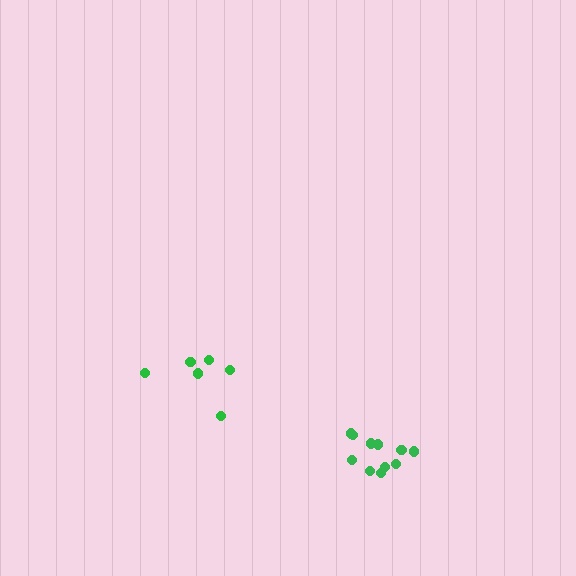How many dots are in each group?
Group 1: 11 dots, Group 2: 6 dots (17 total).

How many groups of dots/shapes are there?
There are 2 groups.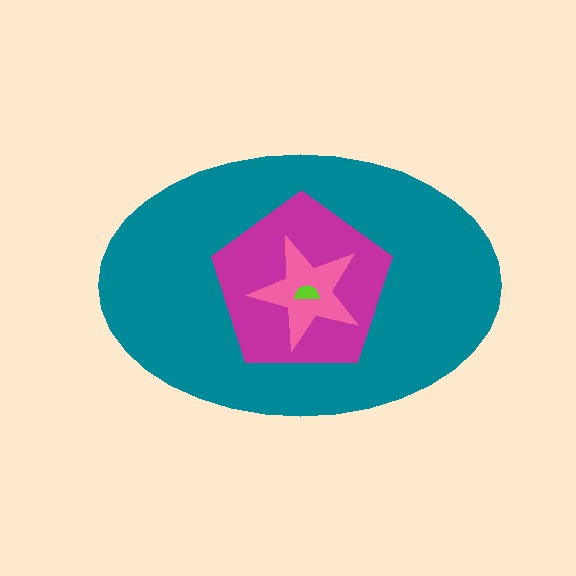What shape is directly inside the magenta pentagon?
The pink star.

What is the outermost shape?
The teal ellipse.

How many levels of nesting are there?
4.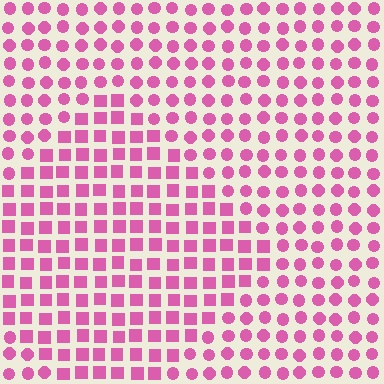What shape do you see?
I see a diamond.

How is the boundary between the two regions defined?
The boundary is defined by a change in element shape: squares inside vs. circles outside. All elements share the same color and spacing.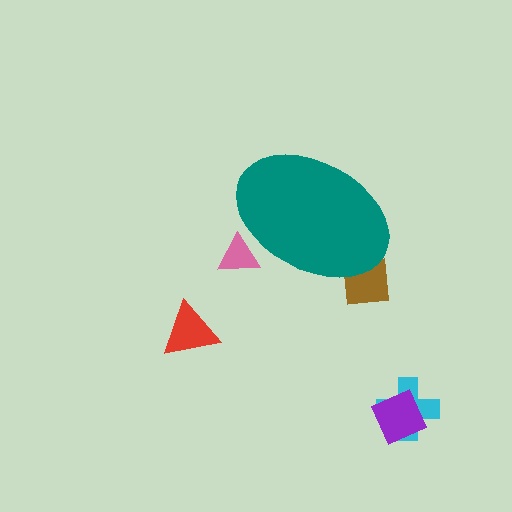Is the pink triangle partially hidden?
Yes, the pink triangle is partially hidden behind the teal ellipse.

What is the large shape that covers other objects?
A teal ellipse.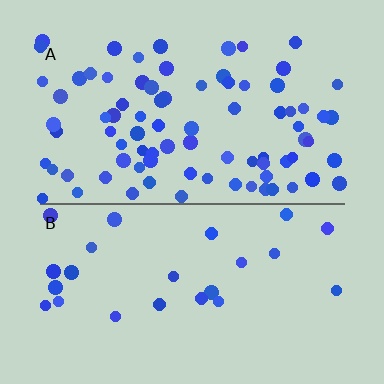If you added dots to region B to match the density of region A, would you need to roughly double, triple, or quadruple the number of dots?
Approximately triple.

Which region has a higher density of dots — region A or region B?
A (the top).